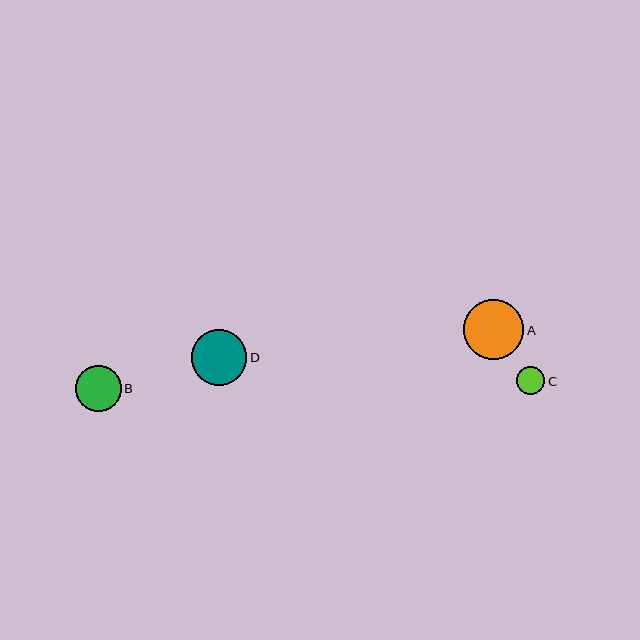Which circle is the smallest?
Circle C is the smallest with a size of approximately 28 pixels.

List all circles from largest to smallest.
From largest to smallest: A, D, B, C.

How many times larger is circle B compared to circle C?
Circle B is approximately 1.6 times the size of circle C.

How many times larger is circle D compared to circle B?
Circle D is approximately 1.2 times the size of circle B.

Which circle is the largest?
Circle A is the largest with a size of approximately 61 pixels.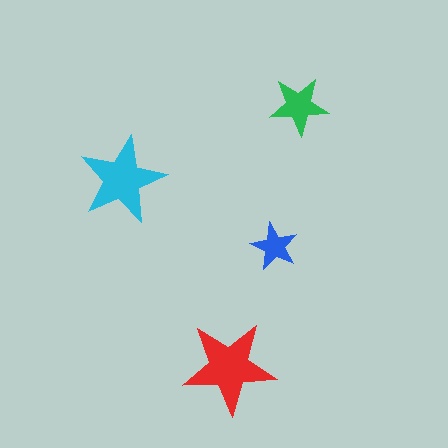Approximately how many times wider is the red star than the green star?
About 1.5 times wider.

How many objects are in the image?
There are 4 objects in the image.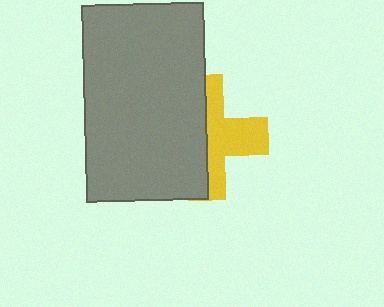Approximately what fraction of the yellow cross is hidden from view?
Roughly 51% of the yellow cross is hidden behind the gray rectangle.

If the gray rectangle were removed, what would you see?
You would see the complete yellow cross.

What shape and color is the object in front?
The object in front is a gray rectangle.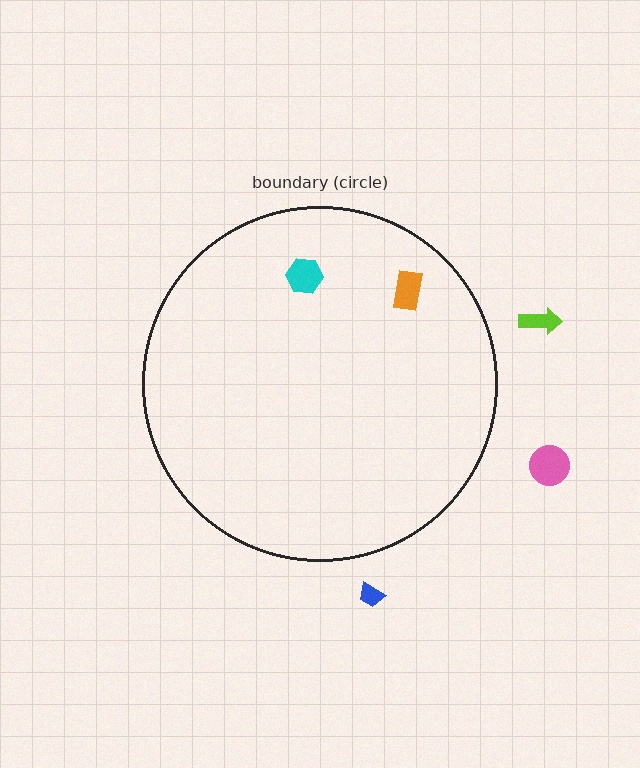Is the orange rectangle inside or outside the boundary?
Inside.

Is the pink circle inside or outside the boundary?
Outside.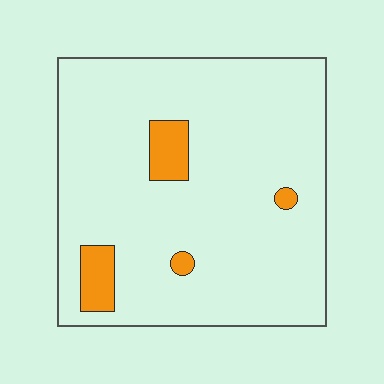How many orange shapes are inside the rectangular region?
4.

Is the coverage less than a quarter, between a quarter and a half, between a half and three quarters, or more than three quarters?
Less than a quarter.